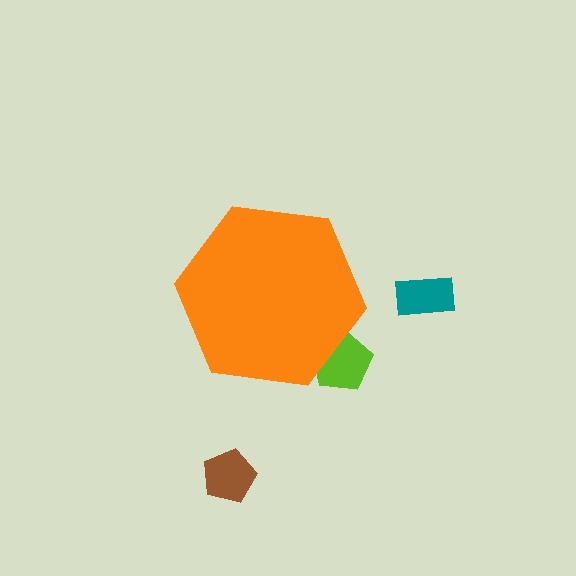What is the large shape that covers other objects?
An orange hexagon.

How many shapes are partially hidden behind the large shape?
1 shape is partially hidden.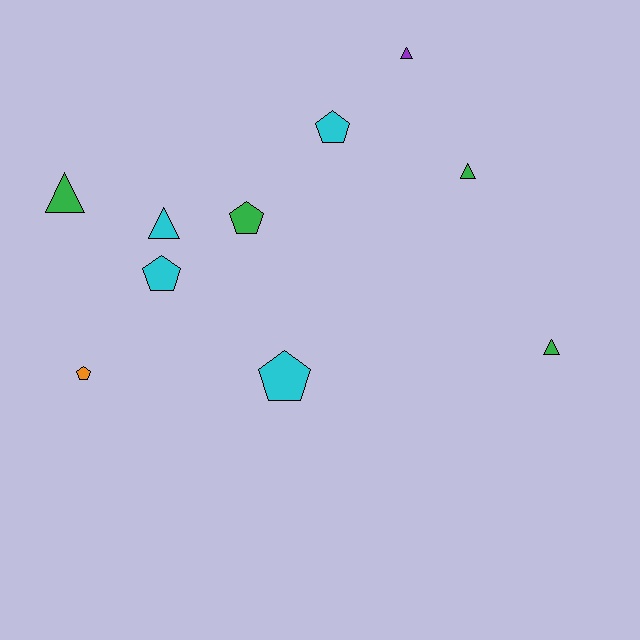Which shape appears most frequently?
Triangle, with 5 objects.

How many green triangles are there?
There are 3 green triangles.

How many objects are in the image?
There are 10 objects.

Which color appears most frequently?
Green, with 4 objects.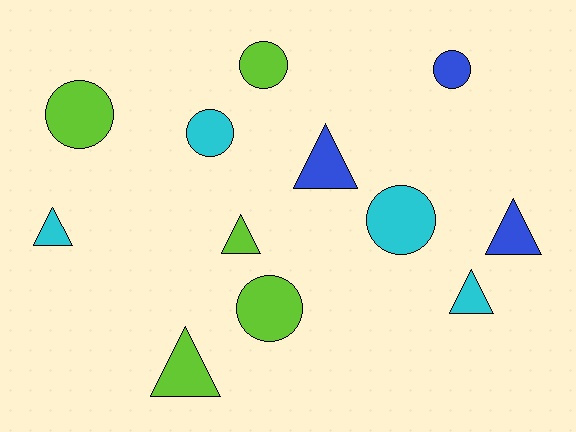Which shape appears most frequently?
Triangle, with 6 objects.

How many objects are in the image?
There are 12 objects.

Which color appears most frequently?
Lime, with 5 objects.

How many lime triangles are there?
There are 2 lime triangles.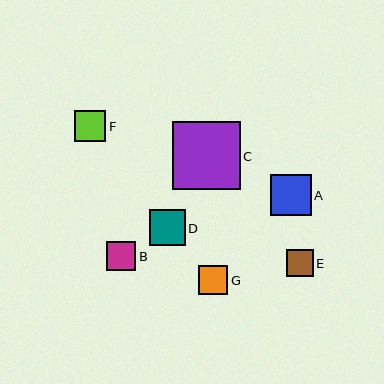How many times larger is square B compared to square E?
Square B is approximately 1.1 times the size of square E.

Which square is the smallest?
Square E is the smallest with a size of approximately 26 pixels.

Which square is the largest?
Square C is the largest with a size of approximately 68 pixels.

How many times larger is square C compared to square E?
Square C is approximately 2.6 times the size of square E.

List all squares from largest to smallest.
From largest to smallest: C, A, D, F, B, G, E.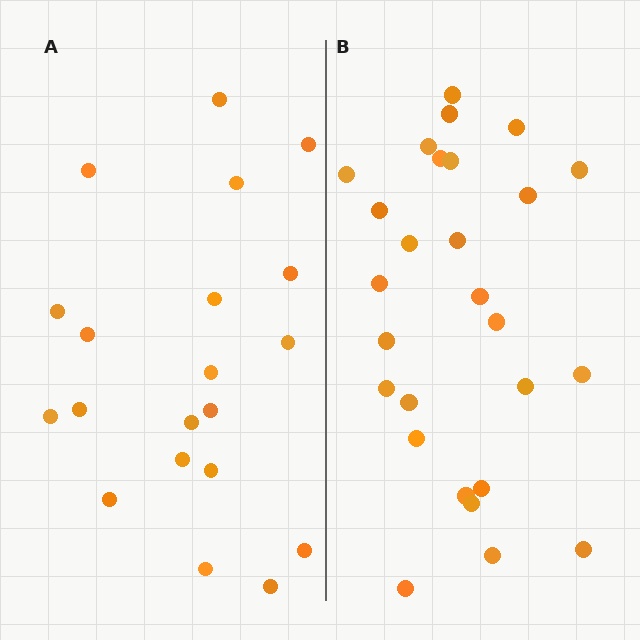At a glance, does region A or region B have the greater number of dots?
Region B (the right region) has more dots.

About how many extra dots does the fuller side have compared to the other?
Region B has roughly 8 or so more dots than region A.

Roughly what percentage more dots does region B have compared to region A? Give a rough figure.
About 35% more.